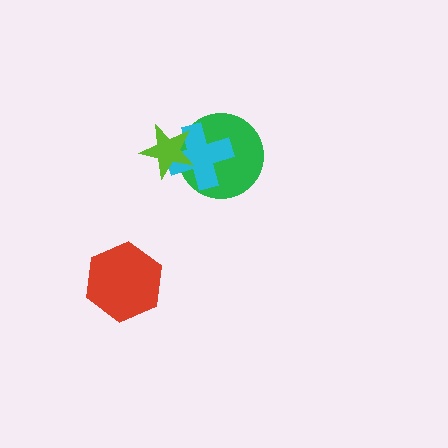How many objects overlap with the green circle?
2 objects overlap with the green circle.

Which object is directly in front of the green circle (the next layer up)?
The cyan cross is directly in front of the green circle.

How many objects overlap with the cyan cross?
2 objects overlap with the cyan cross.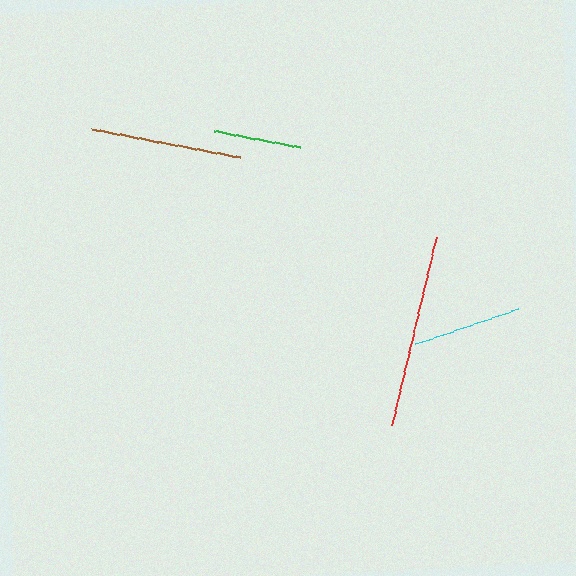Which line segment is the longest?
The red line is the longest at approximately 193 pixels.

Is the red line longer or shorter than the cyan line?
The red line is longer than the cyan line.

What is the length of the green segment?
The green segment is approximately 87 pixels long.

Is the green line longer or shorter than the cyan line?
The cyan line is longer than the green line.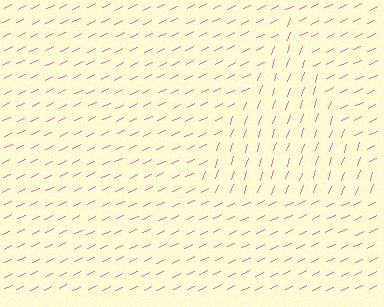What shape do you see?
I see a triangle.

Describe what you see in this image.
The image is filled with small pink line segments. A triangle region in the image has lines oriented differently from the surrounding lines, creating a visible texture boundary.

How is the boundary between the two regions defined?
The boundary is defined purely by a change in line orientation (approximately 45 degrees difference). All lines are the same color and thickness.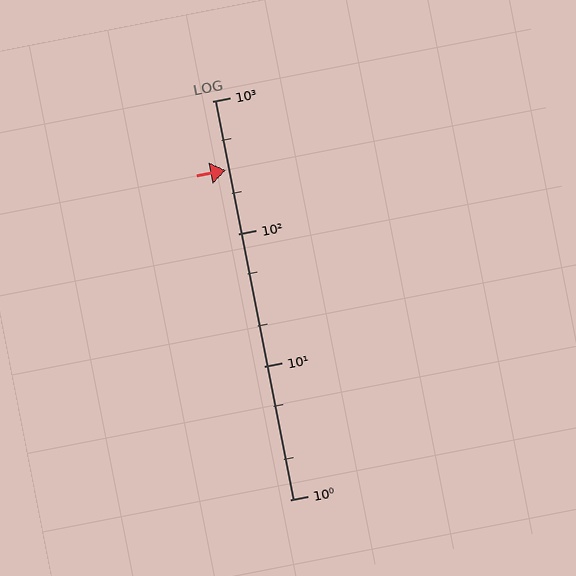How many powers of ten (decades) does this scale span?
The scale spans 3 decades, from 1 to 1000.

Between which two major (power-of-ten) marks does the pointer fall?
The pointer is between 100 and 1000.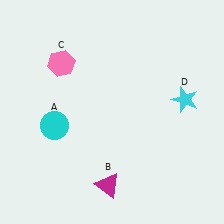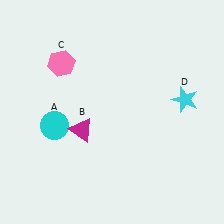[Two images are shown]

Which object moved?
The magenta triangle (B) moved up.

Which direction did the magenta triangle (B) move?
The magenta triangle (B) moved up.